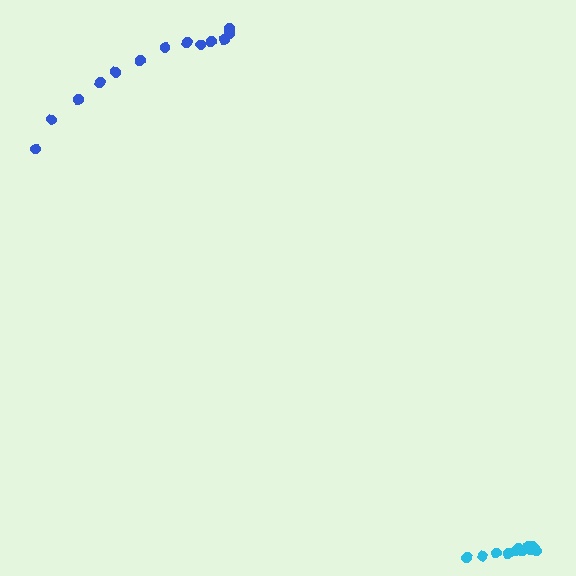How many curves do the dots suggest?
There are 2 distinct paths.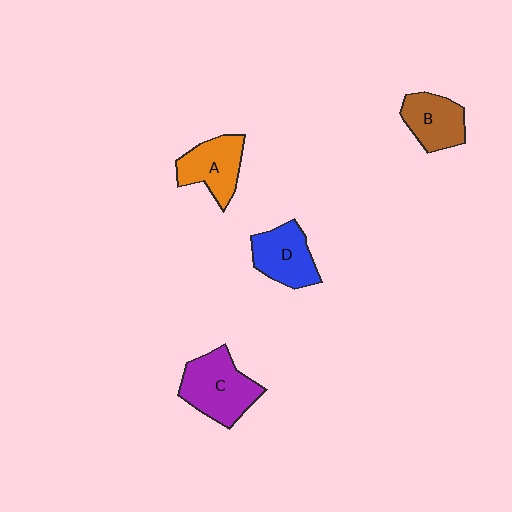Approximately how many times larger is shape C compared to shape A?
Approximately 1.3 times.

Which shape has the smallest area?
Shape B (brown).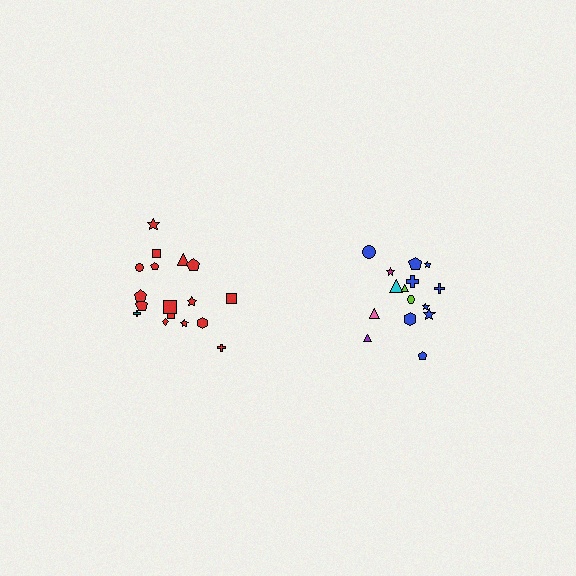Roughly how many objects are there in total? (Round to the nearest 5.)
Roughly 35 objects in total.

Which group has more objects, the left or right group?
The left group.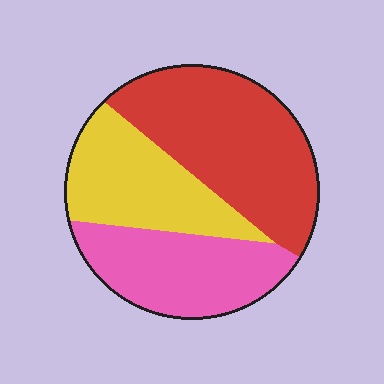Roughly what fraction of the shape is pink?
Pink covers 29% of the shape.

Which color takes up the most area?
Red, at roughly 45%.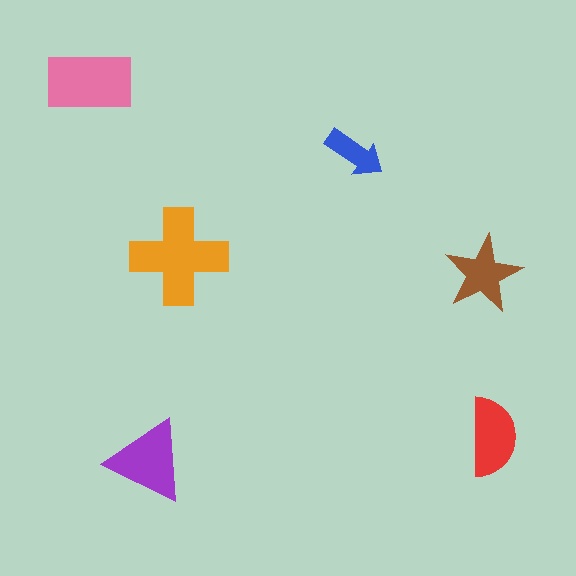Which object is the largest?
The orange cross.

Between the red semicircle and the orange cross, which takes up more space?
The orange cross.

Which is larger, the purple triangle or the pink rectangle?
The pink rectangle.